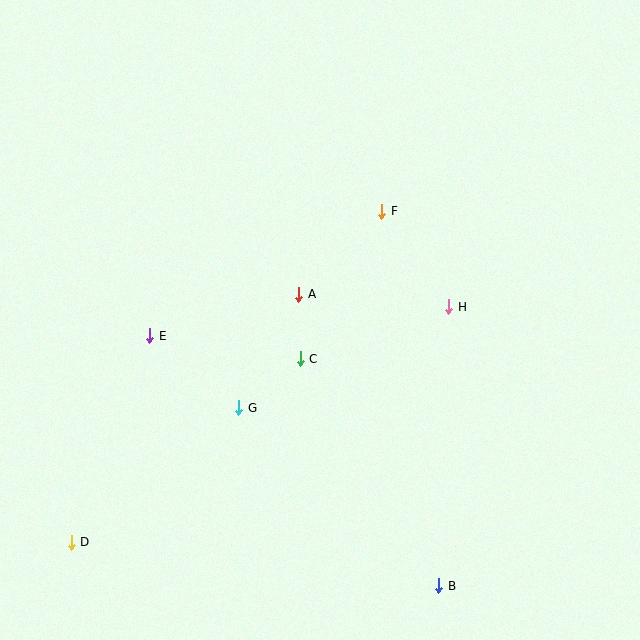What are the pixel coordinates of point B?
Point B is at (439, 586).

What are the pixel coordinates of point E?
Point E is at (150, 336).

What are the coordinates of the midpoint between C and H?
The midpoint between C and H is at (375, 333).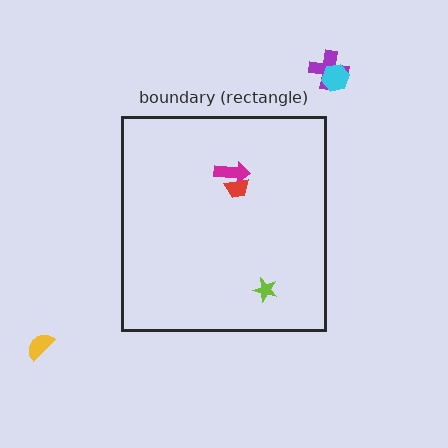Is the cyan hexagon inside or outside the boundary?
Outside.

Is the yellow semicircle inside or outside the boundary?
Outside.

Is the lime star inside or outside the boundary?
Inside.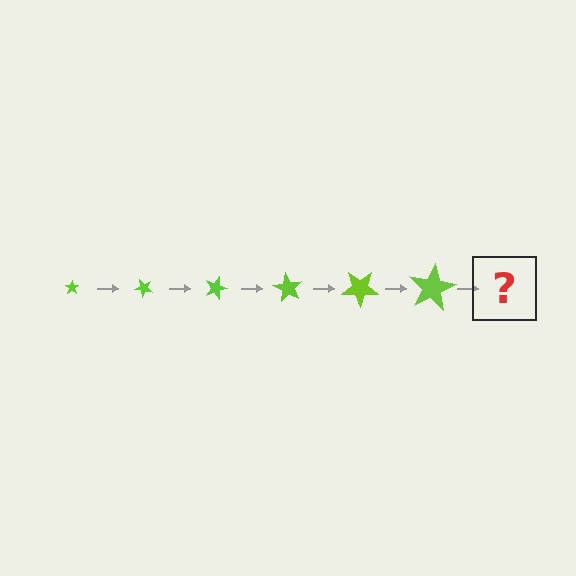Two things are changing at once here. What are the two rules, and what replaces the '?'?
The two rules are that the star grows larger each step and it rotates 45 degrees each step. The '?' should be a star, larger than the previous one and rotated 270 degrees from the start.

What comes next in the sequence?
The next element should be a star, larger than the previous one and rotated 270 degrees from the start.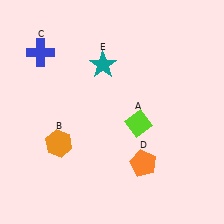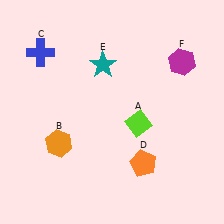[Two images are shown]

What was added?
A magenta hexagon (F) was added in Image 2.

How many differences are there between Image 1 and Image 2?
There is 1 difference between the two images.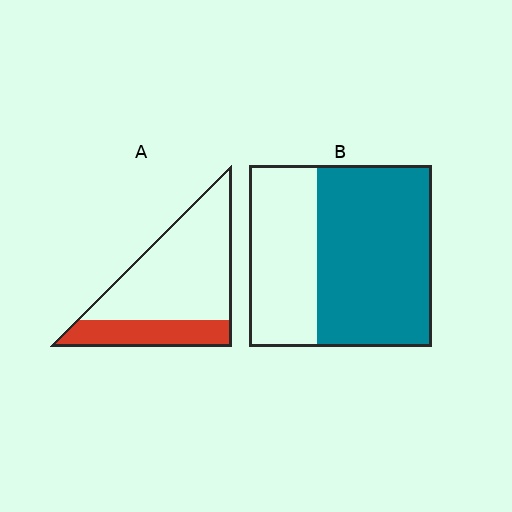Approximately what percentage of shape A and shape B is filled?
A is approximately 25% and B is approximately 65%.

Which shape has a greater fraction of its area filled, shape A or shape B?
Shape B.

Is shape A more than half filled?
No.